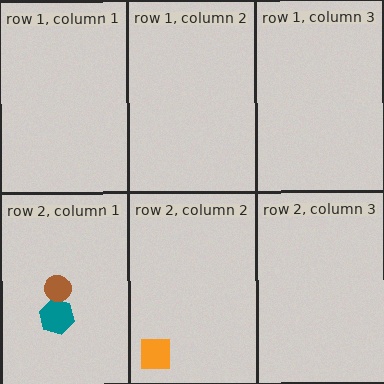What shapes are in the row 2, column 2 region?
The orange square.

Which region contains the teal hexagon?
The row 2, column 1 region.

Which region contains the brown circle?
The row 2, column 1 region.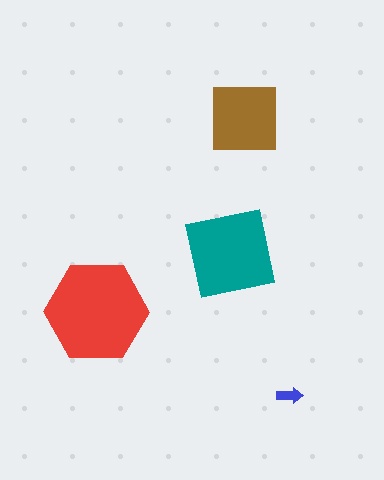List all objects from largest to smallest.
The red hexagon, the teal square, the brown square, the blue arrow.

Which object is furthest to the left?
The red hexagon is leftmost.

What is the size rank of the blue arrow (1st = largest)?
4th.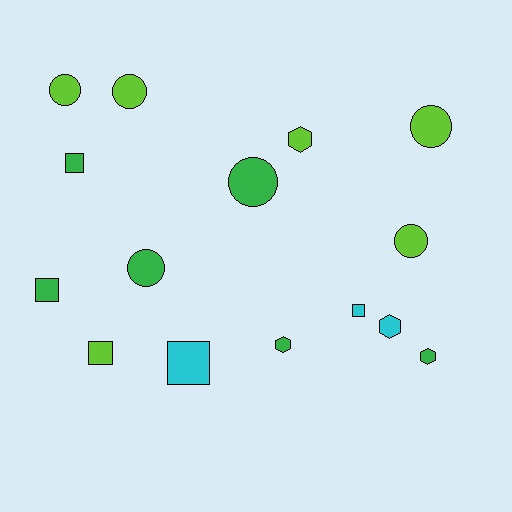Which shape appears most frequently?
Circle, with 6 objects.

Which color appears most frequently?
Lime, with 6 objects.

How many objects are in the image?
There are 15 objects.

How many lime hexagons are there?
There is 1 lime hexagon.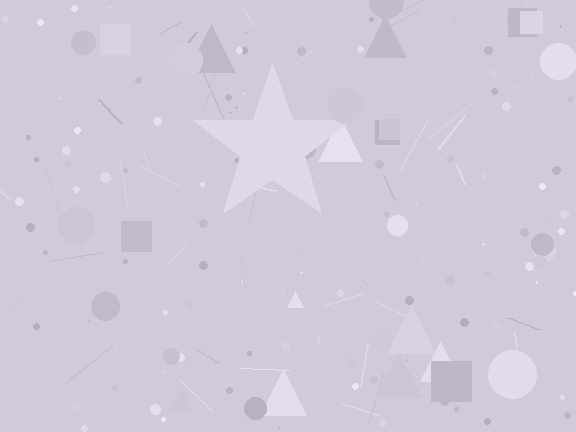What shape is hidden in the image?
A star is hidden in the image.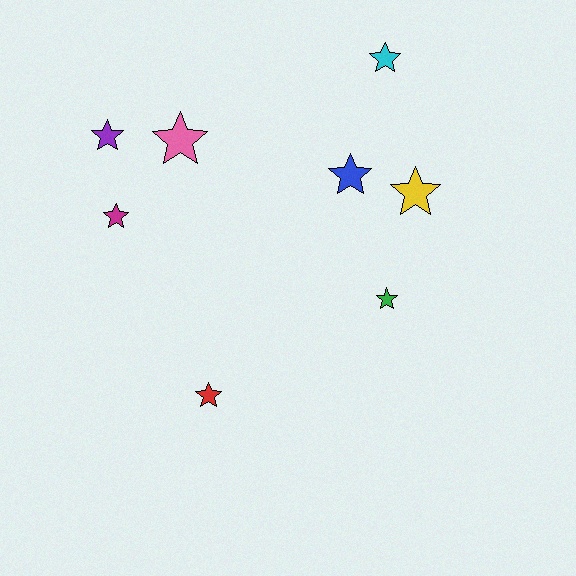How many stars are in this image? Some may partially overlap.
There are 8 stars.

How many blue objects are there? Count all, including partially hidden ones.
There is 1 blue object.